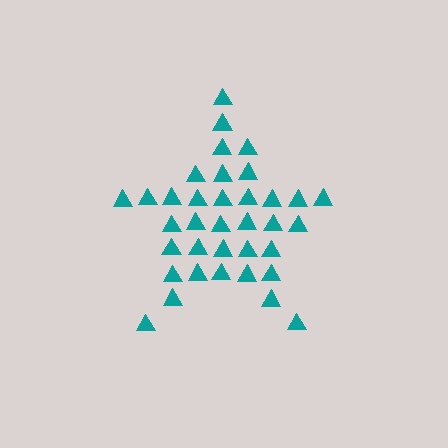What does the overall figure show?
The overall figure shows a star.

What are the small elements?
The small elements are triangles.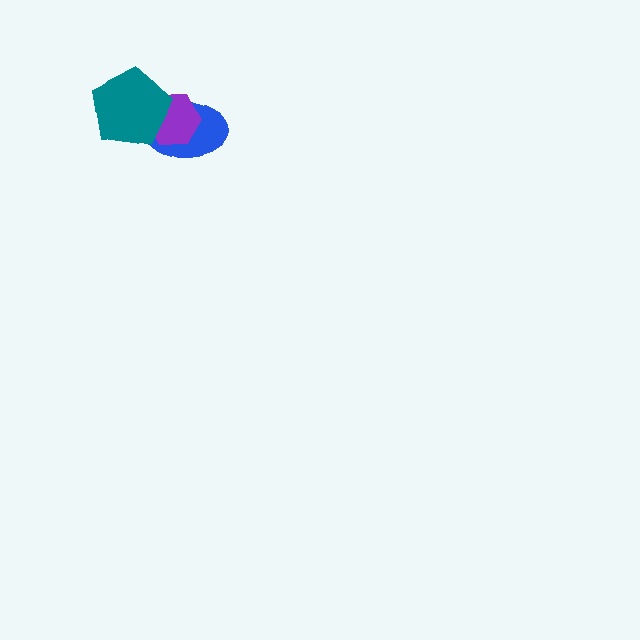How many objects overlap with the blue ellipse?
2 objects overlap with the blue ellipse.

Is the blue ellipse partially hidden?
Yes, it is partially covered by another shape.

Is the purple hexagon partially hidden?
Yes, it is partially covered by another shape.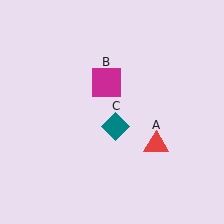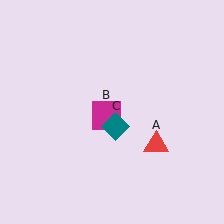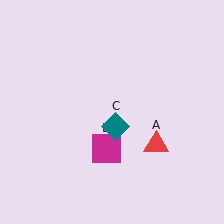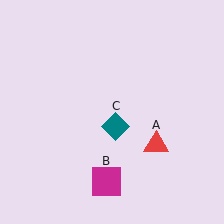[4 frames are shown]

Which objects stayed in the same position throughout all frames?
Red triangle (object A) and teal diamond (object C) remained stationary.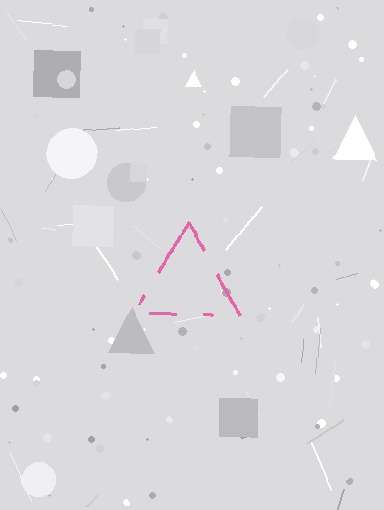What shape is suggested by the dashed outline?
The dashed outline suggests a triangle.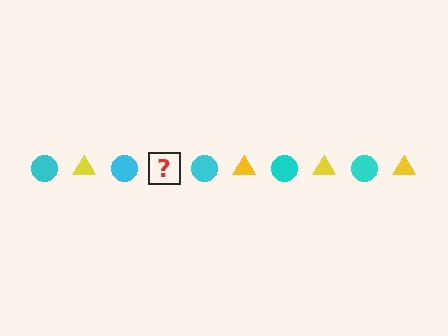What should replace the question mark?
The question mark should be replaced with a yellow triangle.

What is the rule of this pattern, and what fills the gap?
The rule is that the pattern alternates between cyan circle and yellow triangle. The gap should be filled with a yellow triangle.